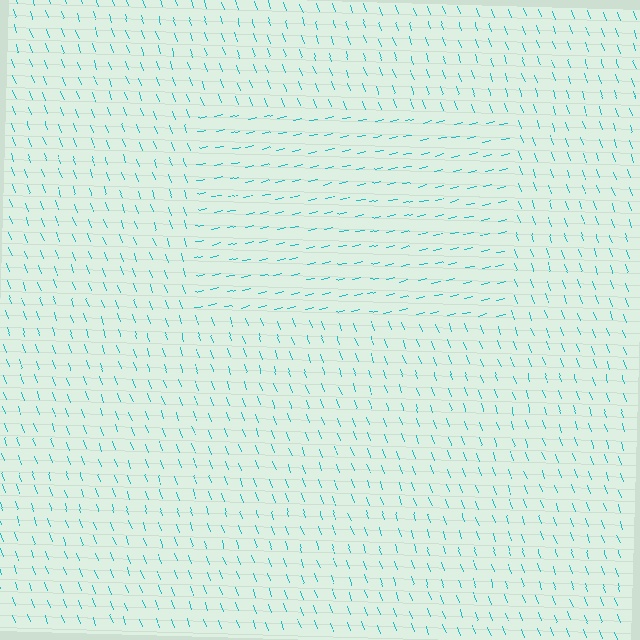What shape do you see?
I see a rectangle.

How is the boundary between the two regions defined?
The boundary is defined purely by a change in line orientation (approximately 82 degrees difference). All lines are the same color and thickness.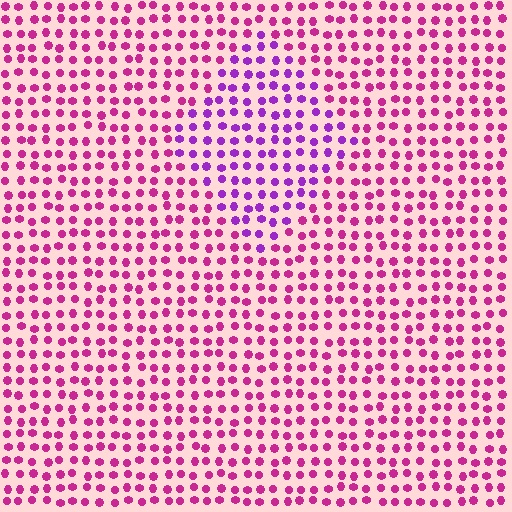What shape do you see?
I see a diamond.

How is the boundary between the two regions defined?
The boundary is defined purely by a slight shift in hue (about 36 degrees). Spacing, size, and orientation are identical on both sides.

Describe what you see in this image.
The image is filled with small magenta elements in a uniform arrangement. A diamond-shaped region is visible where the elements are tinted to a slightly different hue, forming a subtle color boundary.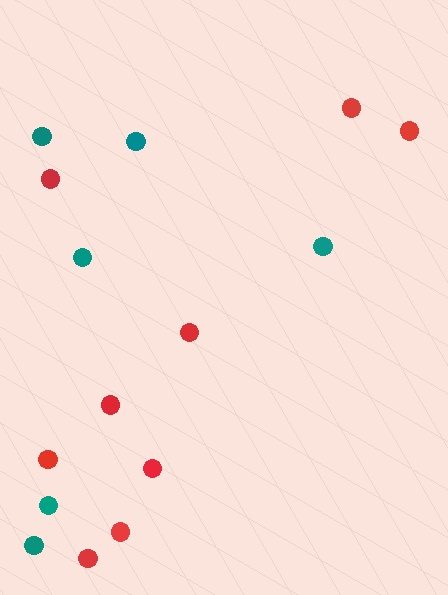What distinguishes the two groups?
There are 2 groups: one group of teal circles (6) and one group of red circles (9).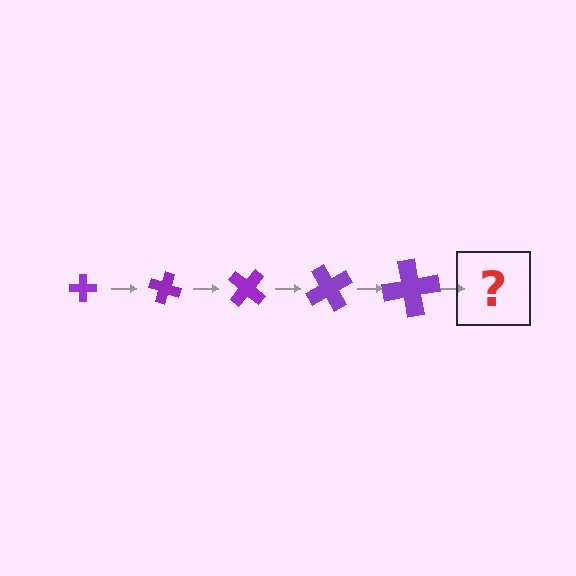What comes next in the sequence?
The next element should be a cross, larger than the previous one and rotated 100 degrees from the start.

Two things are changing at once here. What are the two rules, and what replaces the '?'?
The two rules are that the cross grows larger each step and it rotates 20 degrees each step. The '?' should be a cross, larger than the previous one and rotated 100 degrees from the start.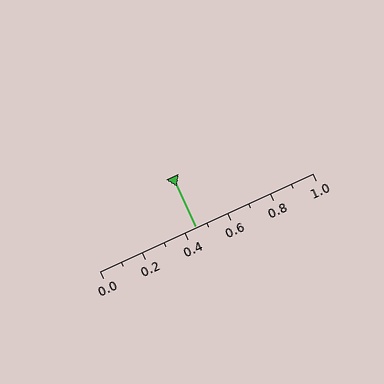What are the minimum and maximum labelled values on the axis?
The axis runs from 0.0 to 1.0.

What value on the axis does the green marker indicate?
The marker indicates approximately 0.45.